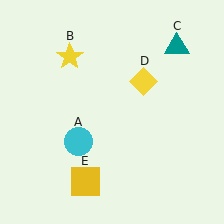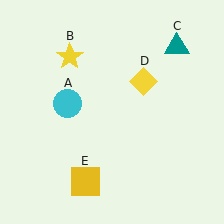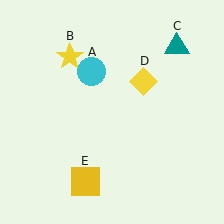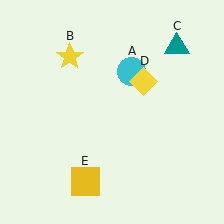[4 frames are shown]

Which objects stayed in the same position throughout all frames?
Yellow star (object B) and teal triangle (object C) and yellow diamond (object D) and yellow square (object E) remained stationary.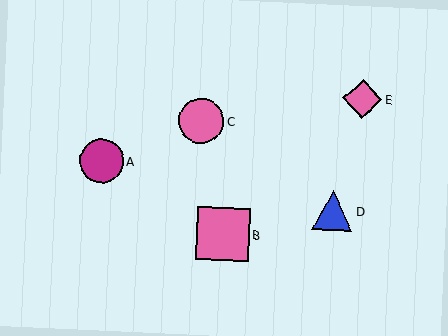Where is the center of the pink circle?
The center of the pink circle is at (201, 121).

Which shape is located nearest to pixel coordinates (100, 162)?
The magenta circle (labeled A) at (102, 160) is nearest to that location.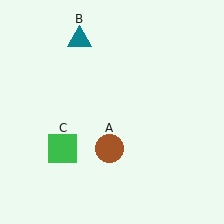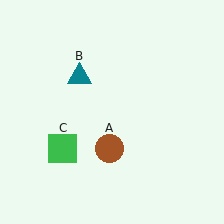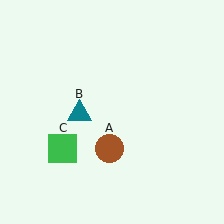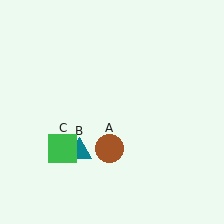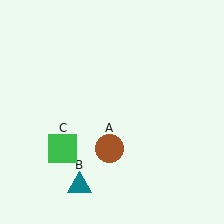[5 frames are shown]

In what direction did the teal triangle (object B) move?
The teal triangle (object B) moved down.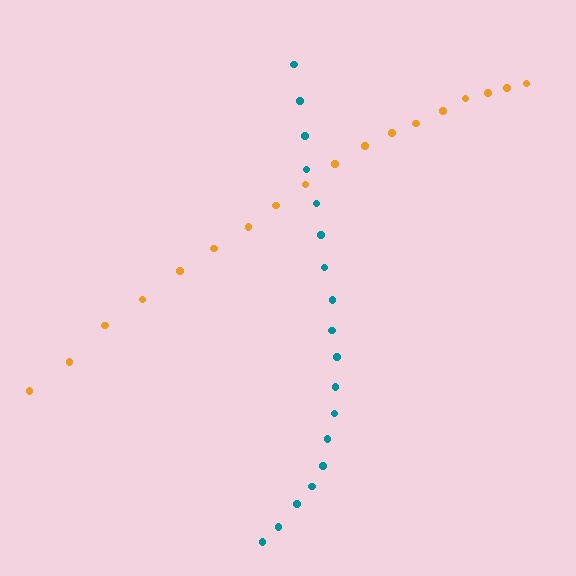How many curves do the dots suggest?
There are 2 distinct paths.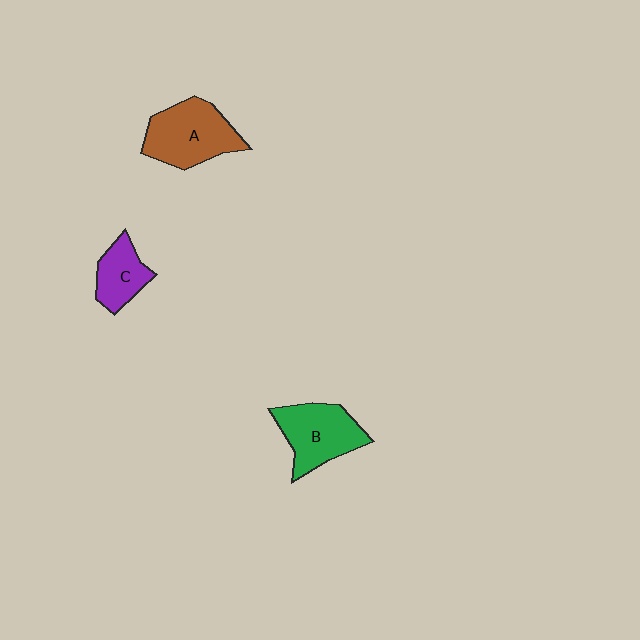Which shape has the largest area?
Shape A (brown).